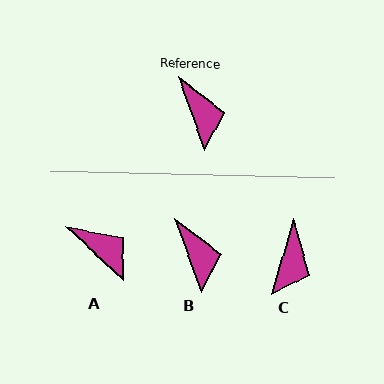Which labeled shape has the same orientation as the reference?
B.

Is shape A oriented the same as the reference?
No, it is off by about 27 degrees.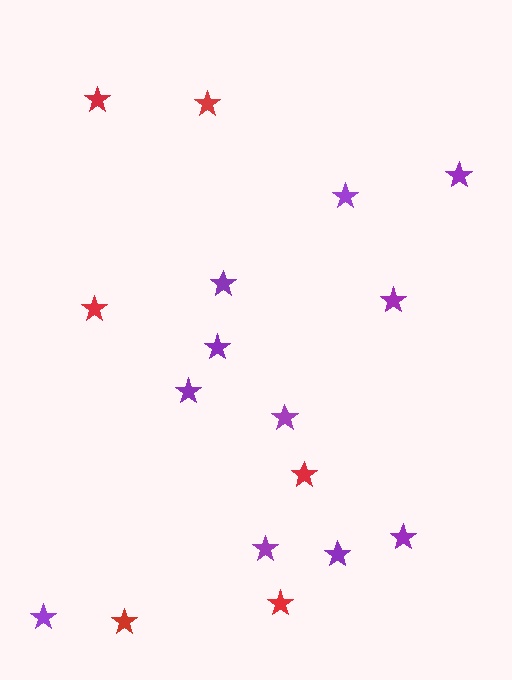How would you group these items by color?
There are 2 groups: one group of purple stars (11) and one group of red stars (6).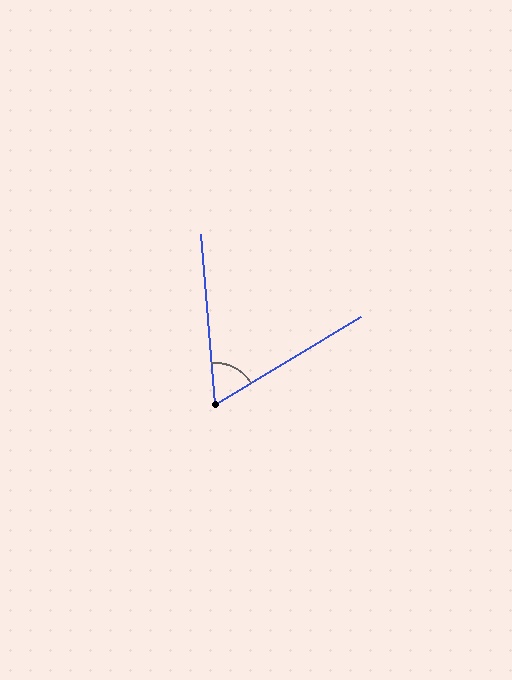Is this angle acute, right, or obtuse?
It is acute.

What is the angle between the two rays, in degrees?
Approximately 64 degrees.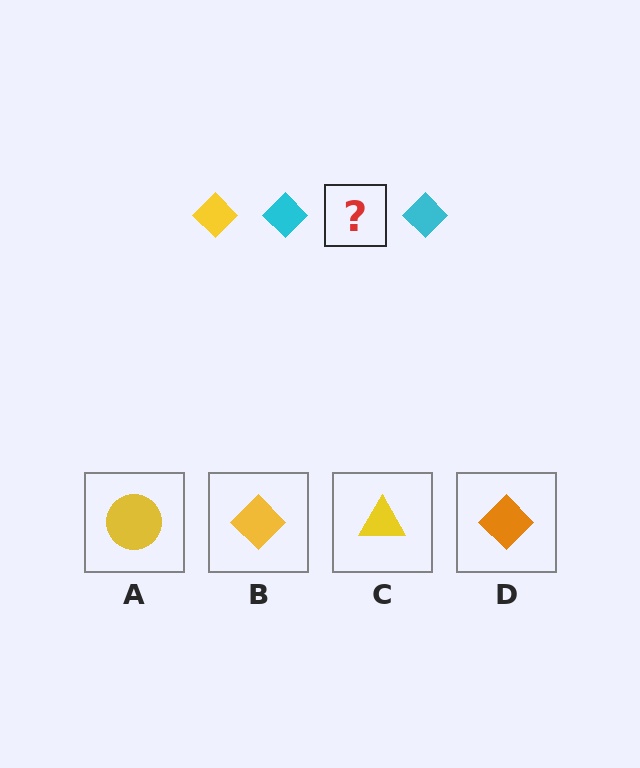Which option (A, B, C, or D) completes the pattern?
B.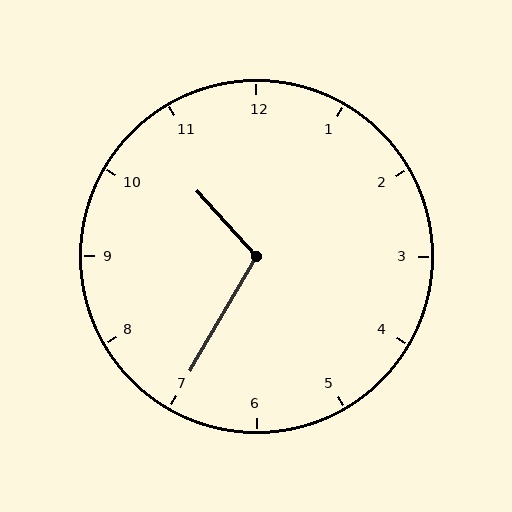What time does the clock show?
10:35.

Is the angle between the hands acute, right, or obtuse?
It is obtuse.